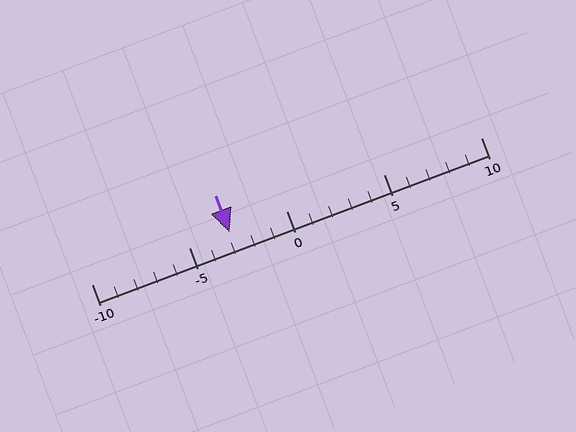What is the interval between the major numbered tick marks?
The major tick marks are spaced 5 units apart.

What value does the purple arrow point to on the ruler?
The purple arrow points to approximately -3.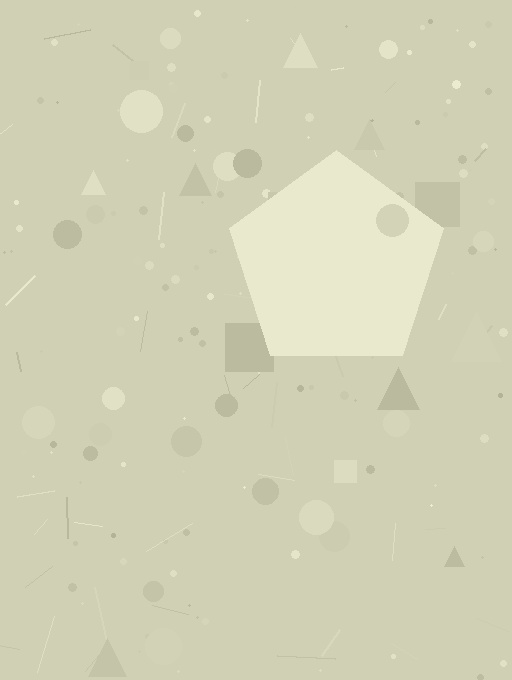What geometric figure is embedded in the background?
A pentagon is embedded in the background.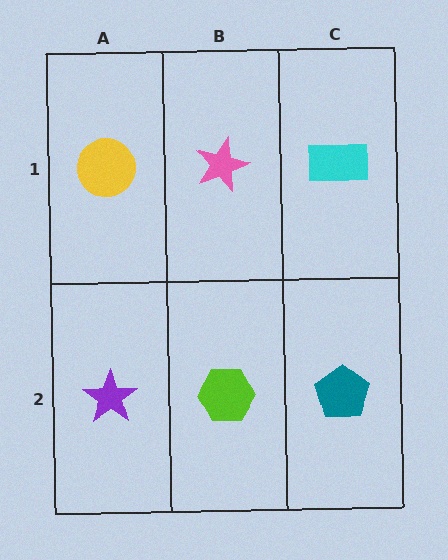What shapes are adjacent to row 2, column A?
A yellow circle (row 1, column A), a lime hexagon (row 2, column B).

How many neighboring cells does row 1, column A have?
2.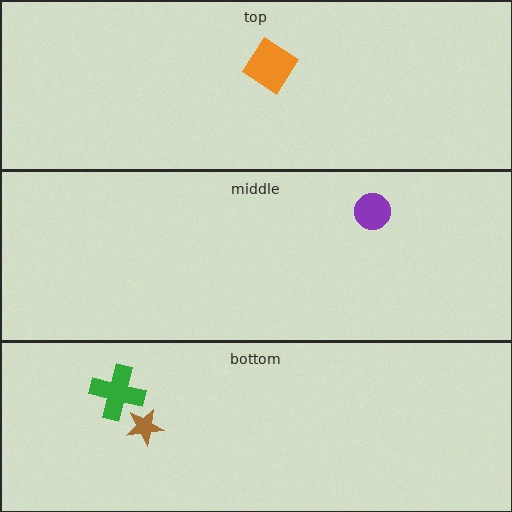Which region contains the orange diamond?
The top region.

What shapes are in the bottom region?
The brown star, the green cross.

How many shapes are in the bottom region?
2.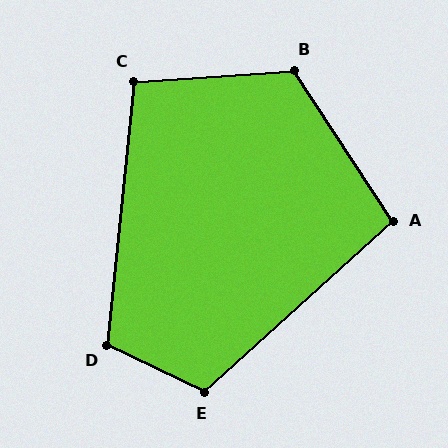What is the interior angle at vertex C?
Approximately 100 degrees (obtuse).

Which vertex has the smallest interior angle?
A, at approximately 99 degrees.